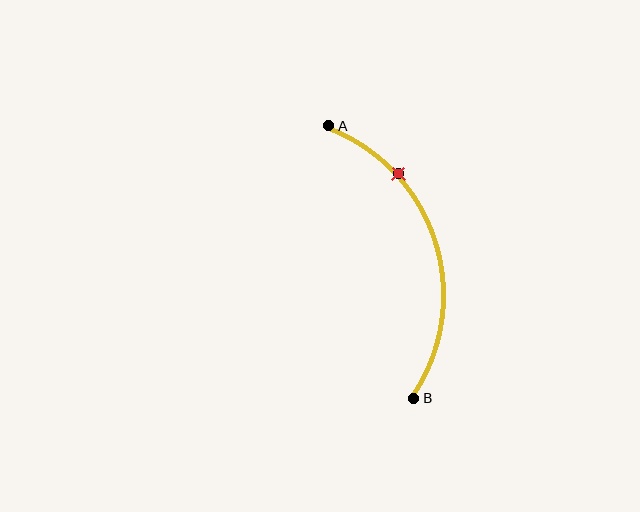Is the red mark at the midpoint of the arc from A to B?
No. The red mark lies on the arc but is closer to endpoint A. The arc midpoint would be at the point on the curve equidistant along the arc from both A and B.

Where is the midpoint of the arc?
The arc midpoint is the point on the curve farthest from the straight line joining A and B. It sits to the right of that line.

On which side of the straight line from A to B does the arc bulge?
The arc bulges to the right of the straight line connecting A and B.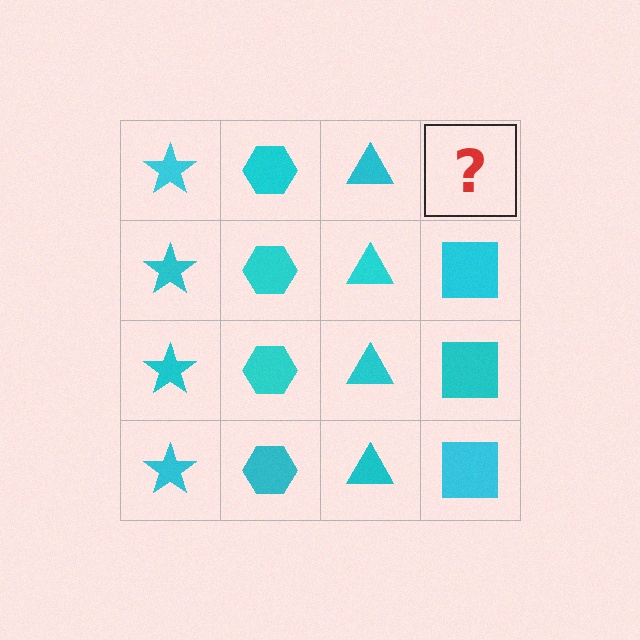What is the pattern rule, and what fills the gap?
The rule is that each column has a consistent shape. The gap should be filled with a cyan square.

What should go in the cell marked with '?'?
The missing cell should contain a cyan square.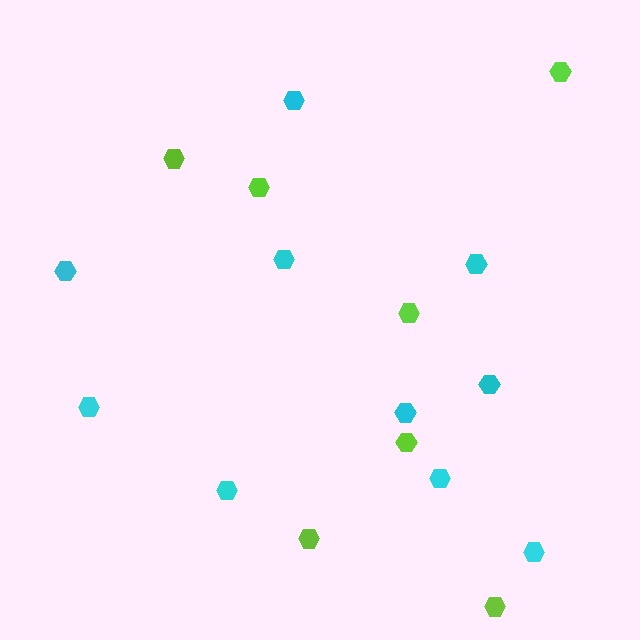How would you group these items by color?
There are 2 groups: one group of lime hexagons (7) and one group of cyan hexagons (10).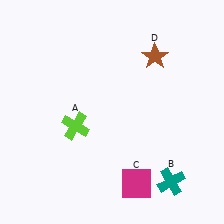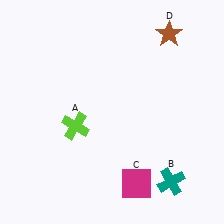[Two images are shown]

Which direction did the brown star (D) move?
The brown star (D) moved up.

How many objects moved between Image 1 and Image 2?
1 object moved between the two images.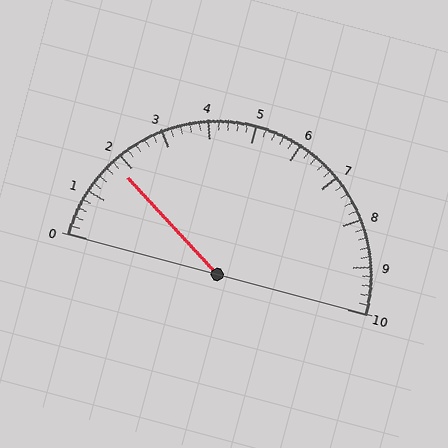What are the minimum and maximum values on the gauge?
The gauge ranges from 0 to 10.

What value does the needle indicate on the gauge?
The needle indicates approximately 1.8.